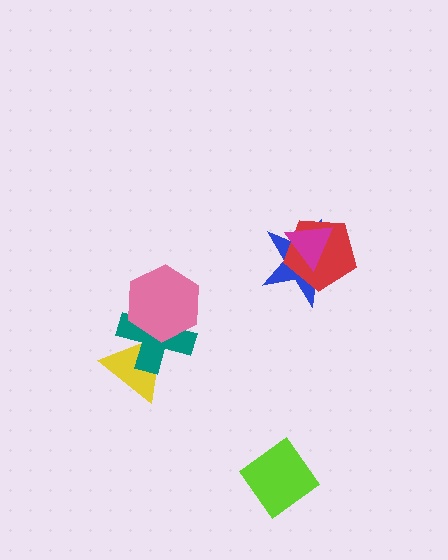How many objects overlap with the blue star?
2 objects overlap with the blue star.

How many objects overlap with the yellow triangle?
2 objects overlap with the yellow triangle.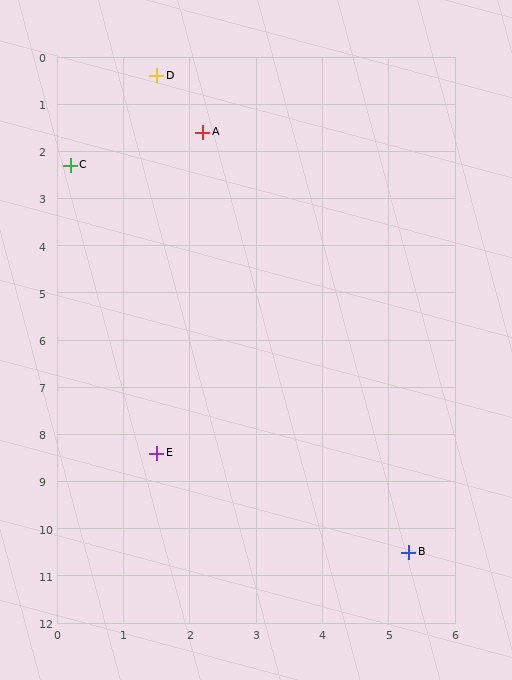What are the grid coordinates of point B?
Point B is at approximately (5.3, 10.5).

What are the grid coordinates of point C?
Point C is at approximately (0.2, 2.3).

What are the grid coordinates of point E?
Point E is at approximately (1.5, 8.4).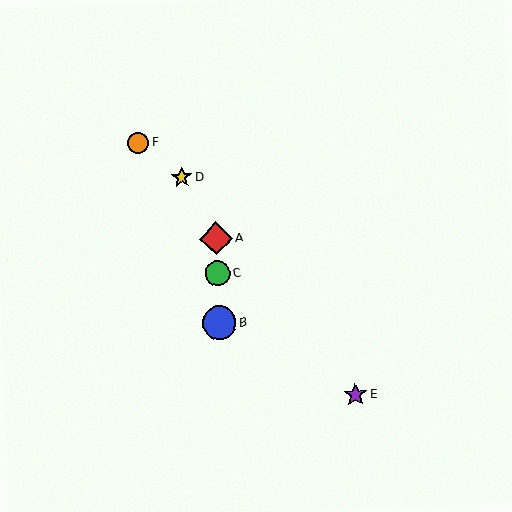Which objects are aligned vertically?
Objects A, B, C are aligned vertically.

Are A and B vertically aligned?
Yes, both are at x≈216.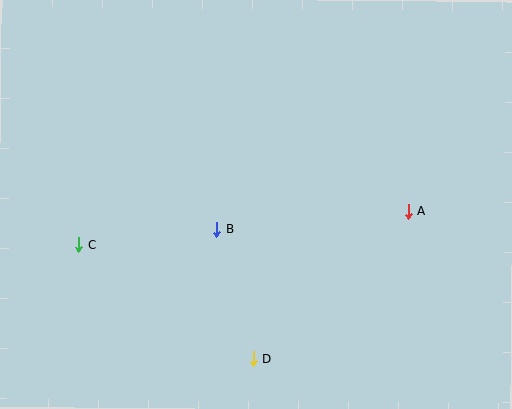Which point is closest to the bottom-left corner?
Point C is closest to the bottom-left corner.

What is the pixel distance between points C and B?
The distance between C and B is 139 pixels.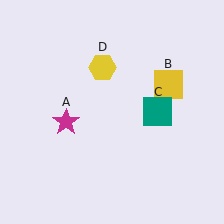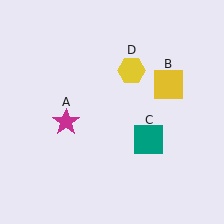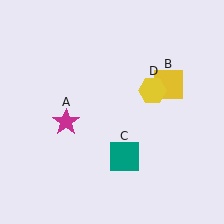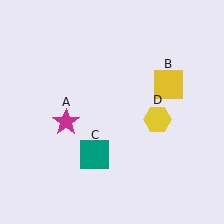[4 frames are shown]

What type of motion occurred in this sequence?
The teal square (object C), yellow hexagon (object D) rotated clockwise around the center of the scene.